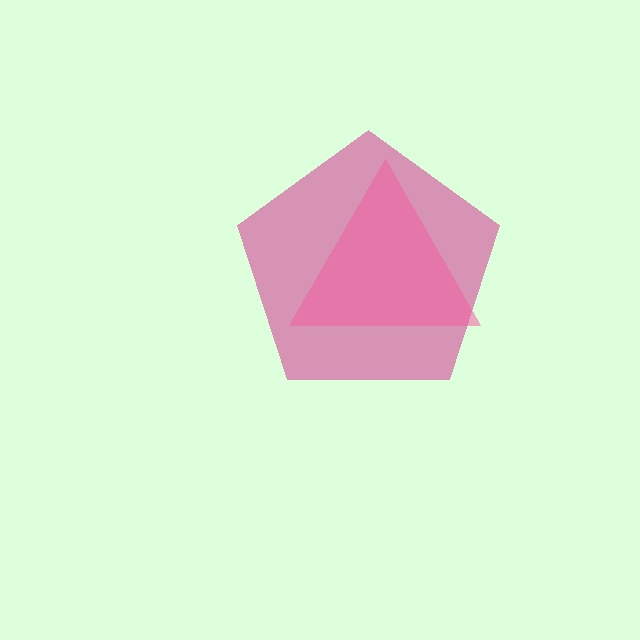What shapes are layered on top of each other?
The layered shapes are: a magenta pentagon, a pink triangle.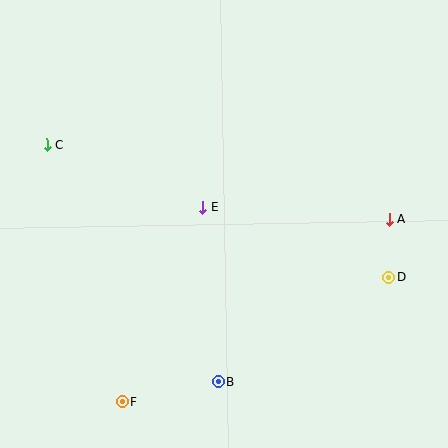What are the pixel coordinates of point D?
Point D is at (389, 277).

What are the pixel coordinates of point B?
Point B is at (218, 382).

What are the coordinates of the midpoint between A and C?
The midpoint between A and C is at (218, 182).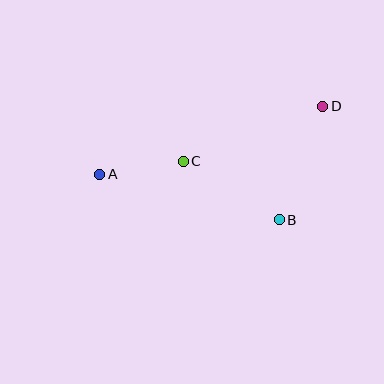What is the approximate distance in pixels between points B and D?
The distance between B and D is approximately 122 pixels.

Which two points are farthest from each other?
Points A and D are farthest from each other.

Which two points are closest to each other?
Points A and C are closest to each other.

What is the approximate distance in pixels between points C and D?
The distance between C and D is approximately 150 pixels.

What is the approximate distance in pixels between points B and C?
The distance between B and C is approximately 113 pixels.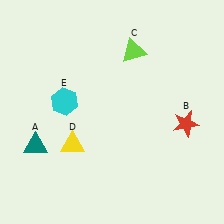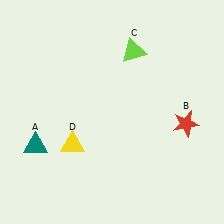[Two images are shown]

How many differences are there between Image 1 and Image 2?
There is 1 difference between the two images.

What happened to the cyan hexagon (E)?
The cyan hexagon (E) was removed in Image 2. It was in the top-left area of Image 1.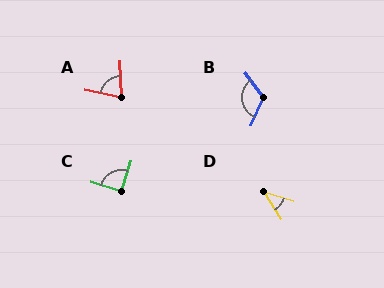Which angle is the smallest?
D, at approximately 40 degrees.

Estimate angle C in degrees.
Approximately 91 degrees.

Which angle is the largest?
B, at approximately 120 degrees.